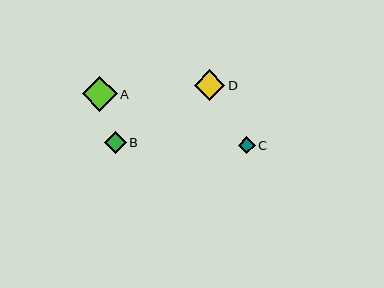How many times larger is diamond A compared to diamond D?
Diamond A is approximately 1.1 times the size of diamond D.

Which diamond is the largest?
Diamond A is the largest with a size of approximately 35 pixels.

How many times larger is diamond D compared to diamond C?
Diamond D is approximately 1.8 times the size of diamond C.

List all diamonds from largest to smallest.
From largest to smallest: A, D, B, C.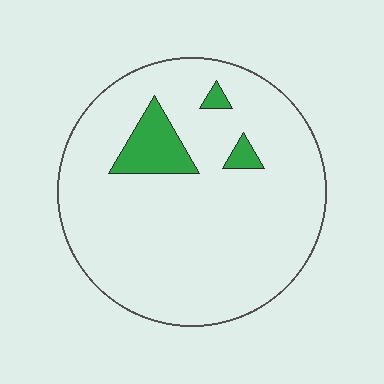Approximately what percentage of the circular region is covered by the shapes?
Approximately 10%.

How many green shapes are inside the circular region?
3.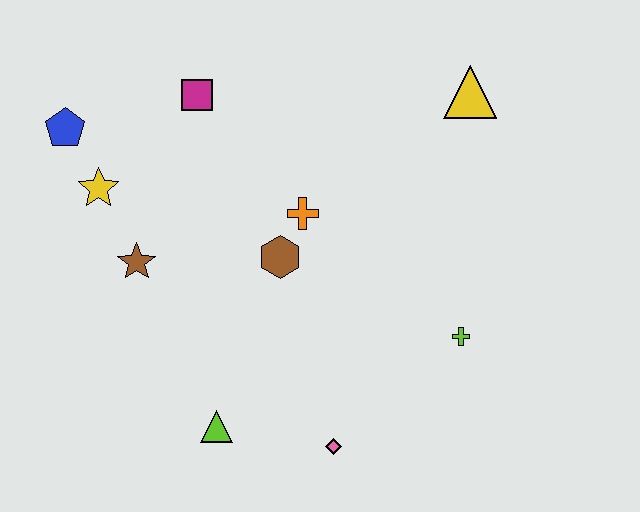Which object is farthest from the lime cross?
The blue pentagon is farthest from the lime cross.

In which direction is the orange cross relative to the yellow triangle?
The orange cross is to the left of the yellow triangle.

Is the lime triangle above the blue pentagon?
No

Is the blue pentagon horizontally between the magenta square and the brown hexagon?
No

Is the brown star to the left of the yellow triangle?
Yes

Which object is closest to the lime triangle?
The pink diamond is closest to the lime triangle.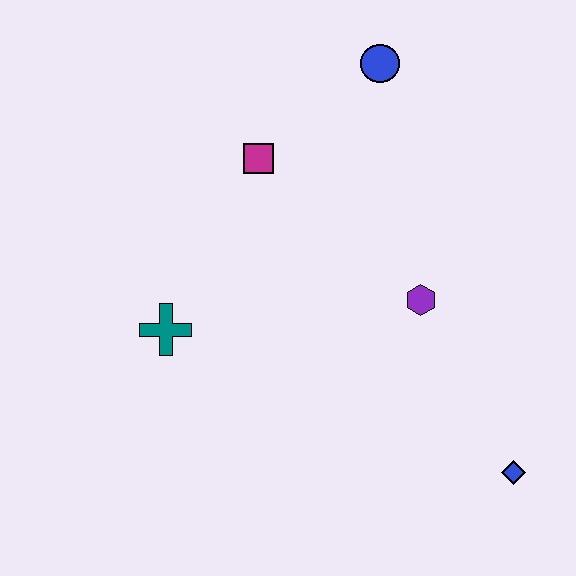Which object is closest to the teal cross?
The magenta square is closest to the teal cross.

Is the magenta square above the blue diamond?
Yes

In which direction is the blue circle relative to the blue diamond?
The blue circle is above the blue diamond.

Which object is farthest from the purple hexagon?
The teal cross is farthest from the purple hexagon.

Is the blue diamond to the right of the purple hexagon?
Yes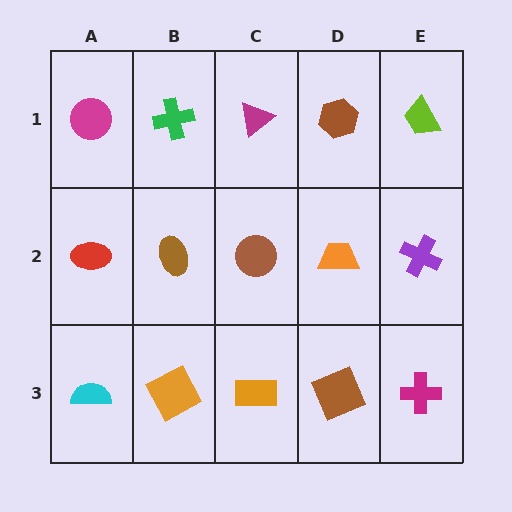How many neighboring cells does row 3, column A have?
2.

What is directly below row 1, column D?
An orange trapezoid.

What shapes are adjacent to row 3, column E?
A purple cross (row 2, column E), a brown square (row 3, column D).